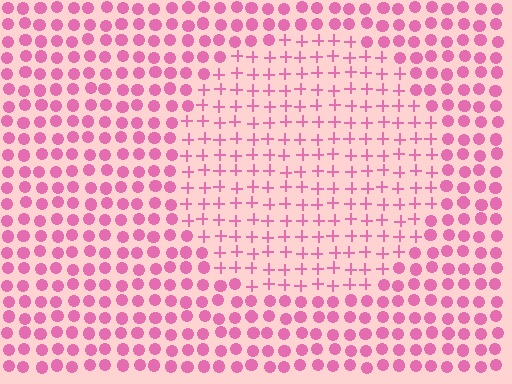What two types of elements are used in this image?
The image uses plus signs inside the circle region and circles outside it.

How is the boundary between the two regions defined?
The boundary is defined by a change in element shape: plus signs inside vs. circles outside. All elements share the same color and spacing.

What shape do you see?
I see a circle.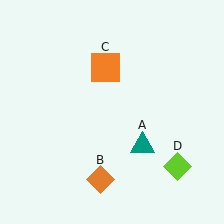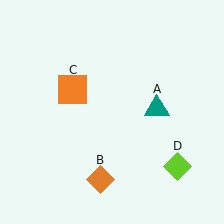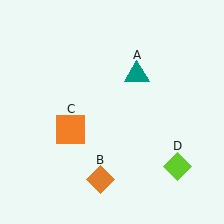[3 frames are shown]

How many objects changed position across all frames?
2 objects changed position: teal triangle (object A), orange square (object C).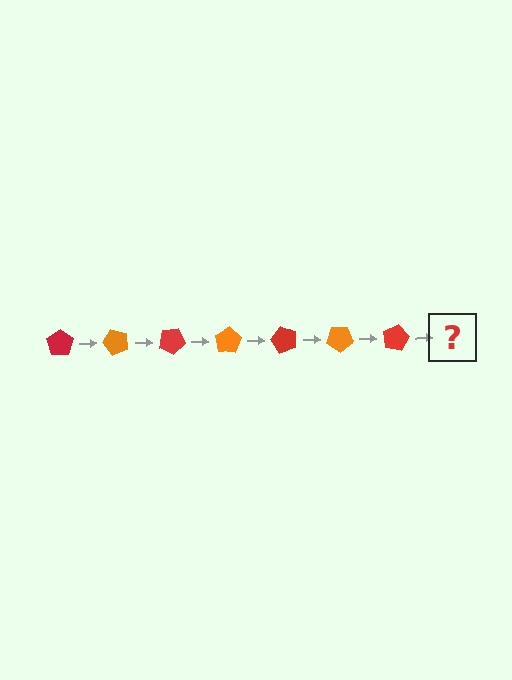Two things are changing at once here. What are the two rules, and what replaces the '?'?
The two rules are that it rotates 50 degrees each step and the color cycles through red and orange. The '?' should be an orange pentagon, rotated 350 degrees from the start.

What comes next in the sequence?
The next element should be an orange pentagon, rotated 350 degrees from the start.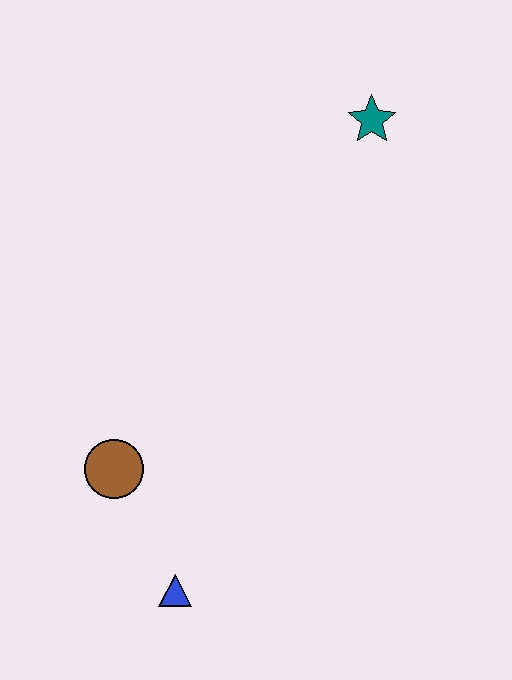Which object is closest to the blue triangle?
The brown circle is closest to the blue triangle.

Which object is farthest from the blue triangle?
The teal star is farthest from the blue triangle.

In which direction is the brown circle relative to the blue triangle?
The brown circle is above the blue triangle.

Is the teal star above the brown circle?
Yes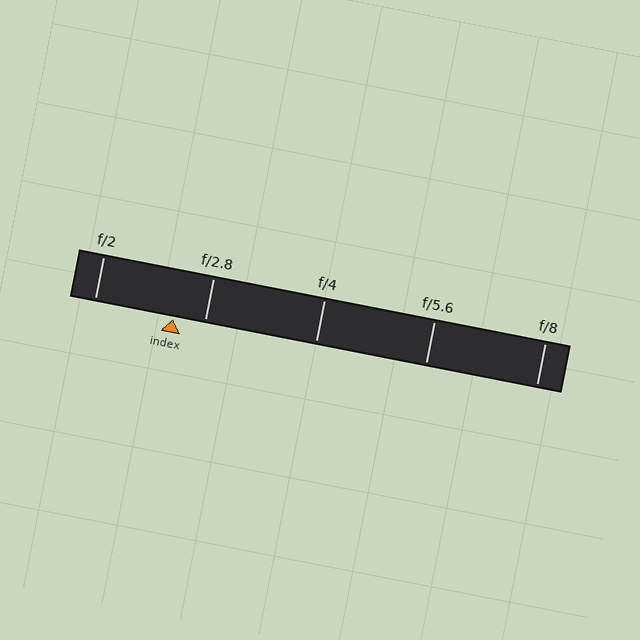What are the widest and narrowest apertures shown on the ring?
The widest aperture shown is f/2 and the narrowest is f/8.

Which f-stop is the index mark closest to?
The index mark is closest to f/2.8.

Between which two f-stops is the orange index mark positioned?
The index mark is between f/2 and f/2.8.